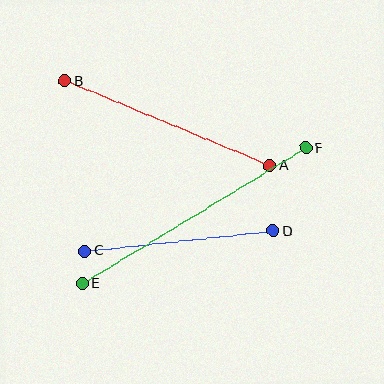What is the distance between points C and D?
The distance is approximately 189 pixels.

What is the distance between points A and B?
The distance is approximately 222 pixels.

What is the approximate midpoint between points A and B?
The midpoint is at approximately (167, 123) pixels.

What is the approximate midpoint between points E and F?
The midpoint is at approximately (194, 216) pixels.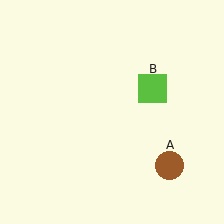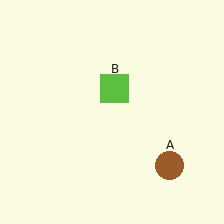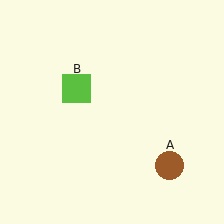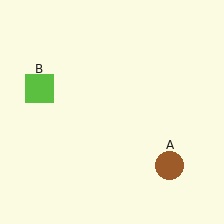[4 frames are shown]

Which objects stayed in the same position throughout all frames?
Brown circle (object A) remained stationary.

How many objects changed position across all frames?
1 object changed position: lime square (object B).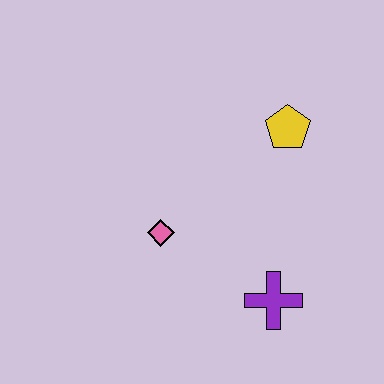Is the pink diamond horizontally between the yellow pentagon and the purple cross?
No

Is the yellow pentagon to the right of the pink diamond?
Yes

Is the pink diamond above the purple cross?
Yes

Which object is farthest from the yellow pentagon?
The purple cross is farthest from the yellow pentagon.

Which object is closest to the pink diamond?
The purple cross is closest to the pink diamond.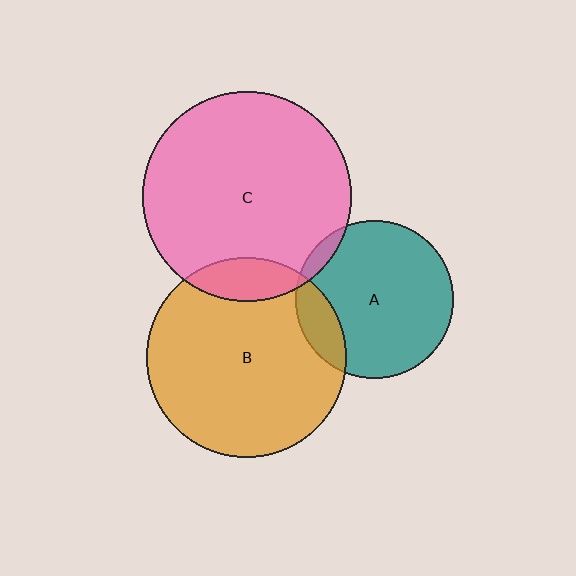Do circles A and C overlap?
Yes.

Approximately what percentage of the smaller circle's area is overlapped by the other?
Approximately 5%.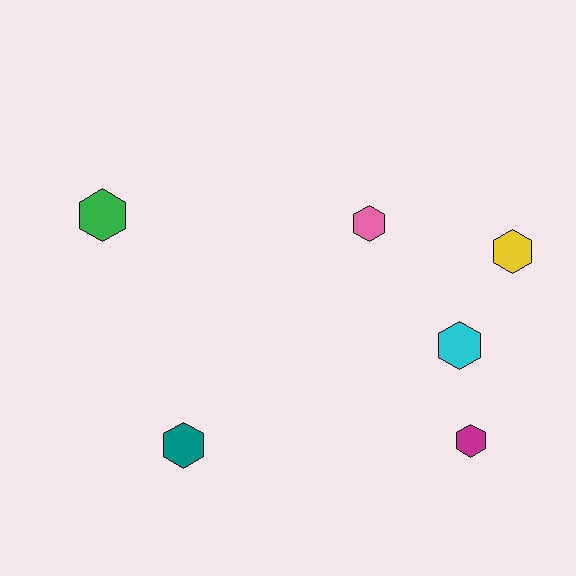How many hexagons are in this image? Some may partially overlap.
There are 6 hexagons.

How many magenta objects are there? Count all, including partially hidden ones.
There is 1 magenta object.